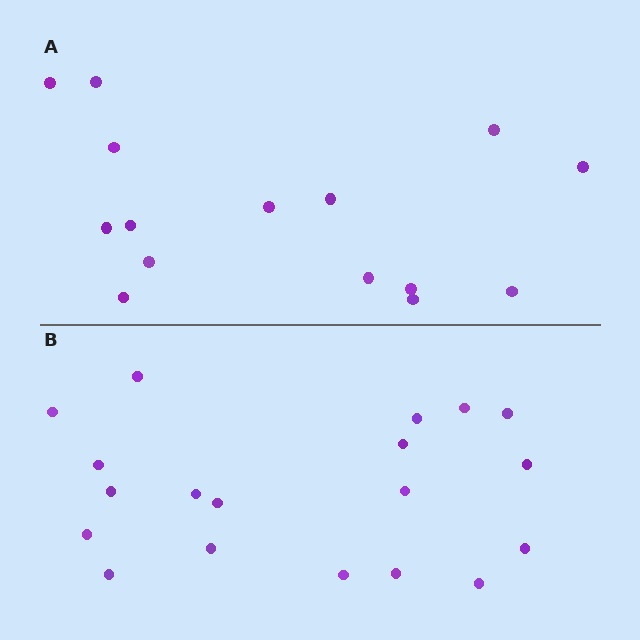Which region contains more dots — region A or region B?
Region B (the bottom region) has more dots.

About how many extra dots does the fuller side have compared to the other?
Region B has about 4 more dots than region A.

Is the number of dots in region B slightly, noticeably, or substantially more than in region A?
Region B has noticeably more, but not dramatically so. The ratio is roughly 1.3 to 1.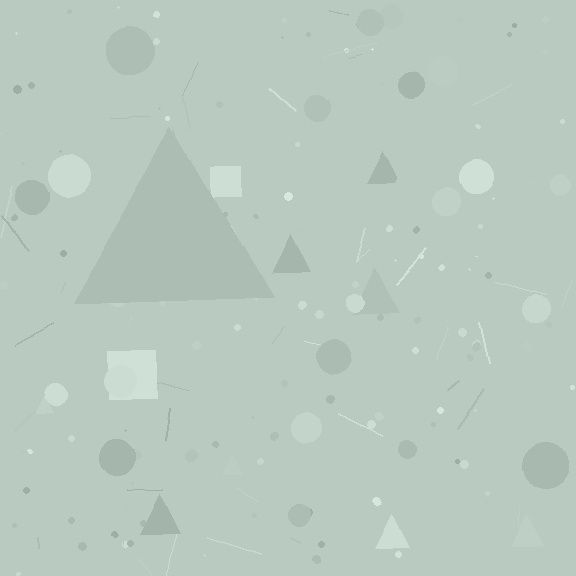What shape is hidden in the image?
A triangle is hidden in the image.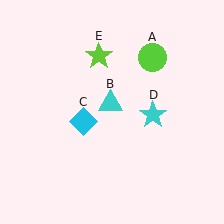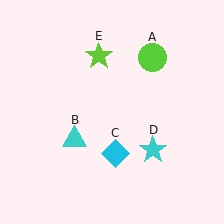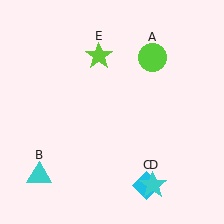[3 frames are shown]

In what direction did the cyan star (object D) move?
The cyan star (object D) moved down.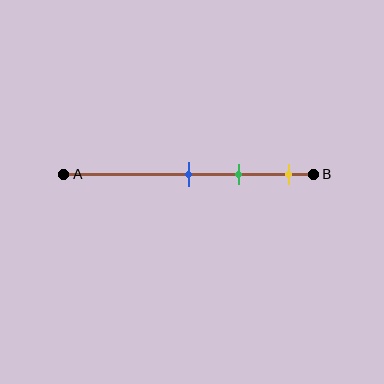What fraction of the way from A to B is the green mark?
The green mark is approximately 70% (0.7) of the way from A to B.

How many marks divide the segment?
There are 3 marks dividing the segment.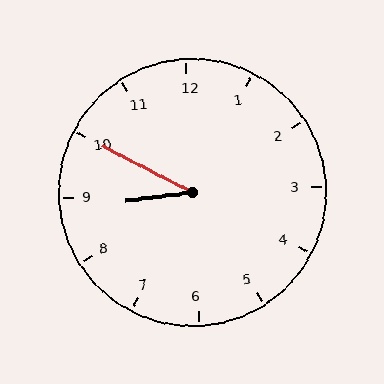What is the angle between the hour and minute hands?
Approximately 35 degrees.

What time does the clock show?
8:50.